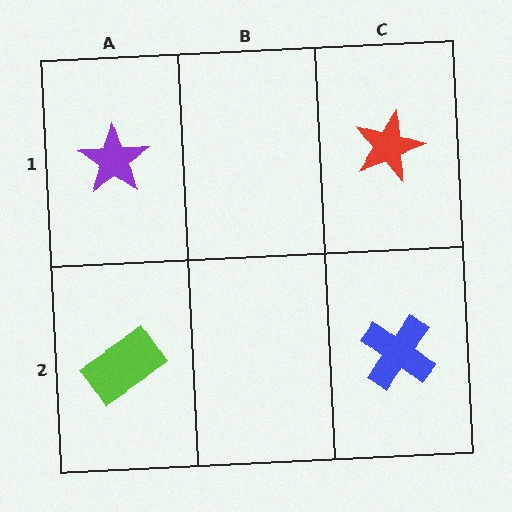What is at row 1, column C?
A red star.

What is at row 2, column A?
A lime rectangle.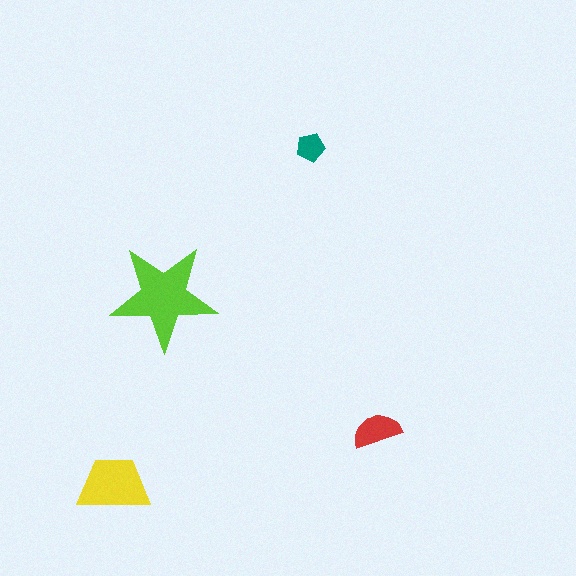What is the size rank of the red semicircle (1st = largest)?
3rd.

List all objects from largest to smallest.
The lime star, the yellow trapezoid, the red semicircle, the teal pentagon.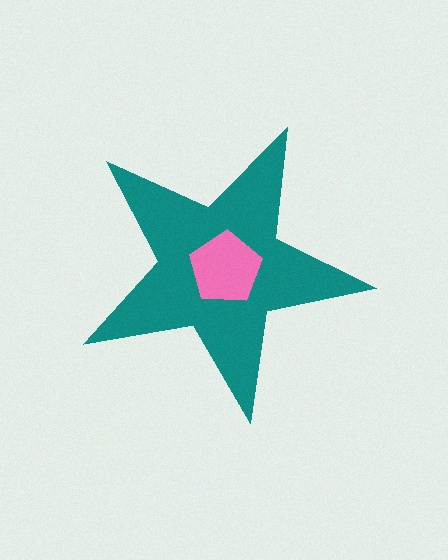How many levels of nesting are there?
2.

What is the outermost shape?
The teal star.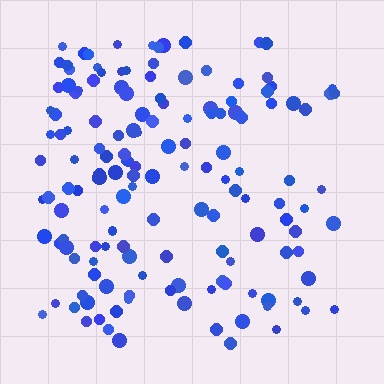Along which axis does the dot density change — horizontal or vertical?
Horizontal.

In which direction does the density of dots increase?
From right to left, with the left side densest.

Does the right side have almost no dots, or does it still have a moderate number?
Still a moderate number, just noticeably fewer than the left.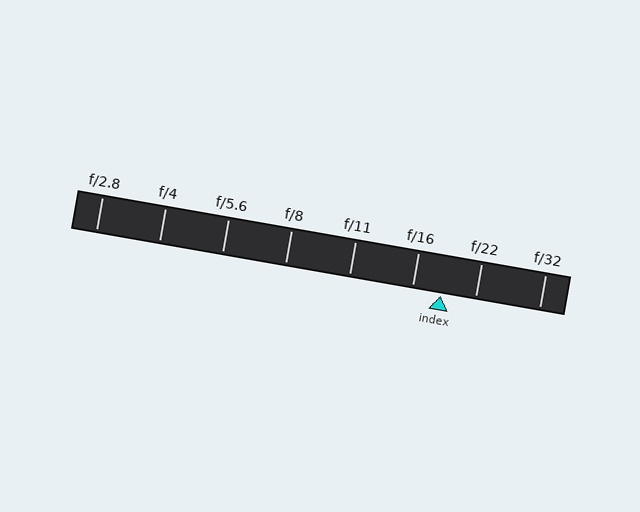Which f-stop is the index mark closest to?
The index mark is closest to f/16.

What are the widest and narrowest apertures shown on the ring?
The widest aperture shown is f/2.8 and the narrowest is f/32.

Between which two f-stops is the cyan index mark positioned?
The index mark is between f/16 and f/22.